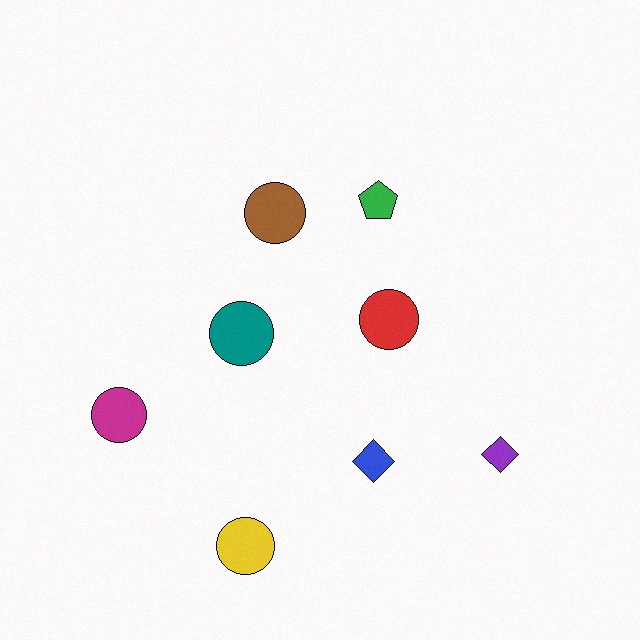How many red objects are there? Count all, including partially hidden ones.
There is 1 red object.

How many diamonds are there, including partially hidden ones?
There are 2 diamonds.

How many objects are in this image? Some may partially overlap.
There are 8 objects.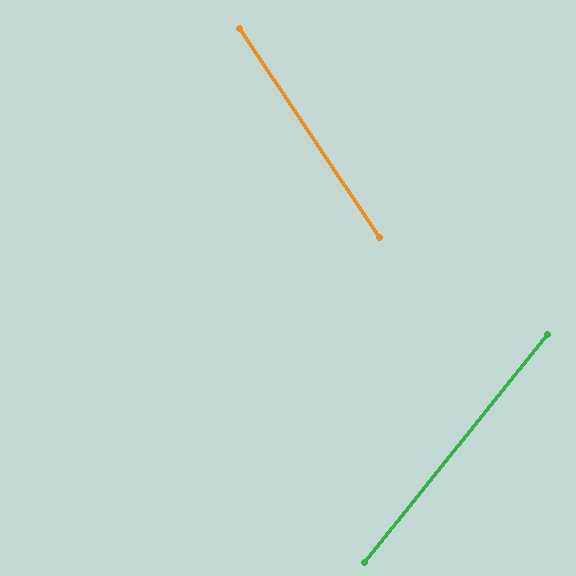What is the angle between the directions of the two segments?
Approximately 72 degrees.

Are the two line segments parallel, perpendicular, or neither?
Neither parallel nor perpendicular — they differ by about 72°.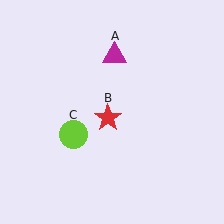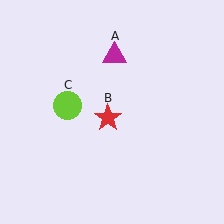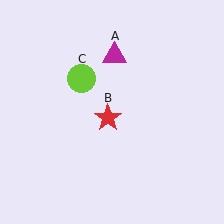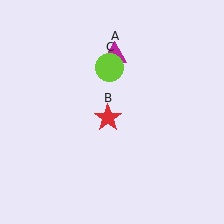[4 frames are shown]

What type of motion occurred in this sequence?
The lime circle (object C) rotated clockwise around the center of the scene.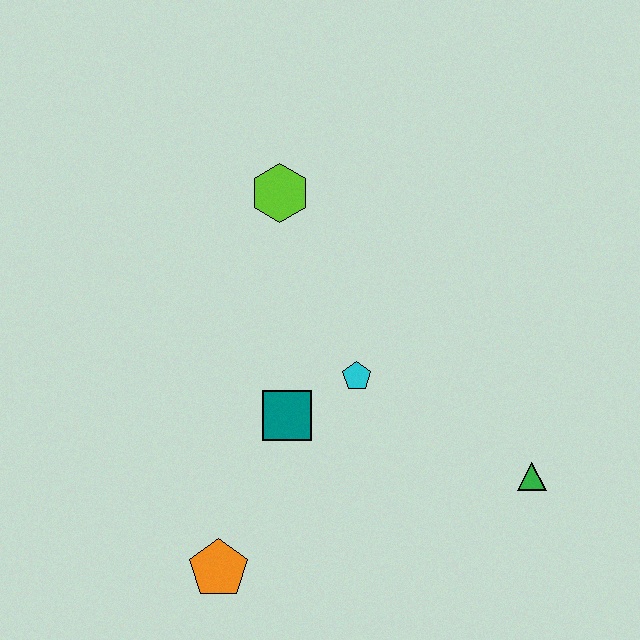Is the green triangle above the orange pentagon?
Yes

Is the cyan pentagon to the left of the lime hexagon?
No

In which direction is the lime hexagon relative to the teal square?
The lime hexagon is above the teal square.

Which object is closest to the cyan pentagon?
The teal square is closest to the cyan pentagon.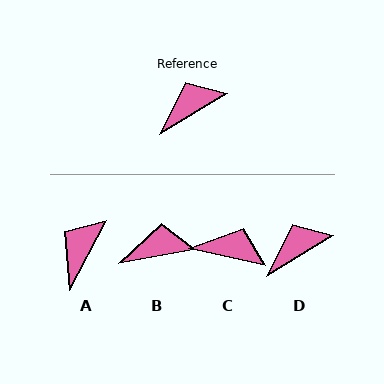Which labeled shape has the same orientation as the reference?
D.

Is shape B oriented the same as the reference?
No, it is off by about 21 degrees.